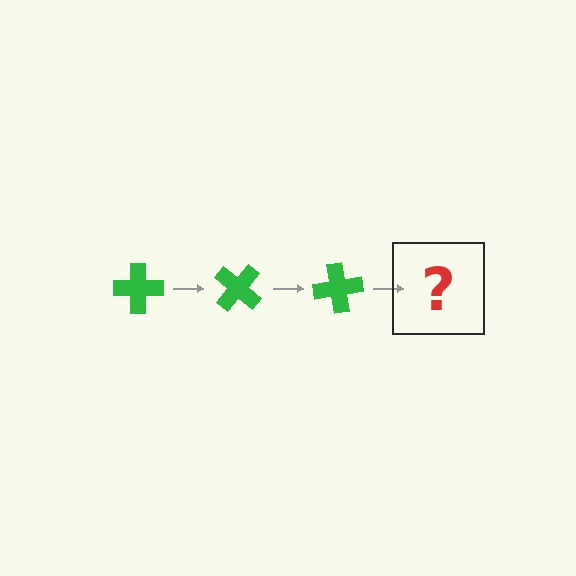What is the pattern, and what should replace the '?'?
The pattern is that the cross rotates 40 degrees each step. The '?' should be a green cross rotated 120 degrees.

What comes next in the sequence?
The next element should be a green cross rotated 120 degrees.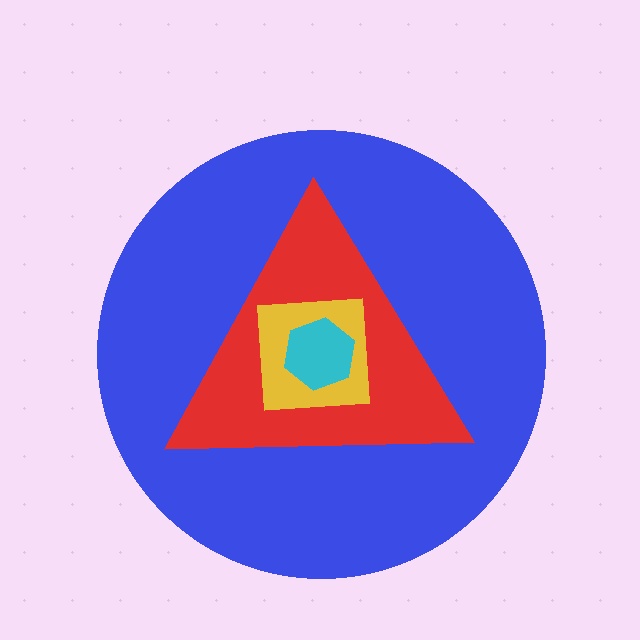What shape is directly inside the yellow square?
The cyan hexagon.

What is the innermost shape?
The cyan hexagon.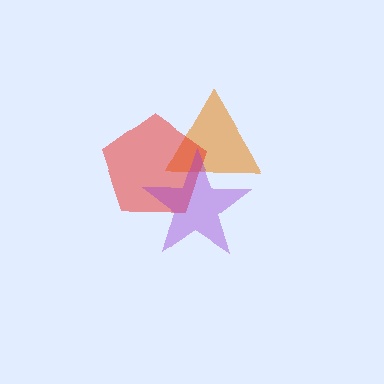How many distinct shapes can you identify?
There are 3 distinct shapes: an orange triangle, a red pentagon, a purple star.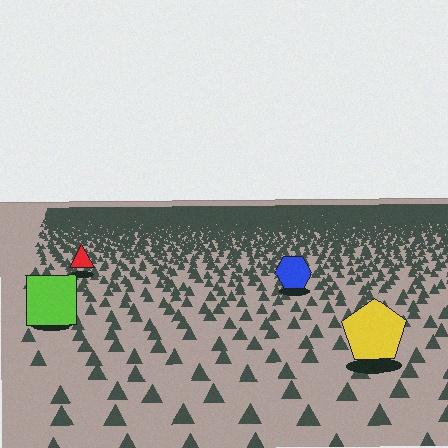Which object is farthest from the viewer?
The red triangle is farthest from the viewer. It appears smaller and the ground texture around it is denser.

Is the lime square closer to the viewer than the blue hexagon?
Yes. The lime square is closer — you can tell from the texture gradient: the ground texture is coarser near it.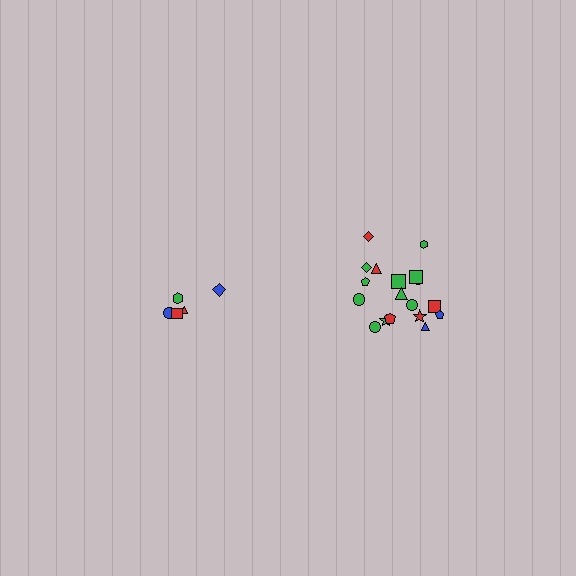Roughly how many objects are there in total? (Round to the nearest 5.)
Roughly 25 objects in total.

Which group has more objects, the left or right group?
The right group.